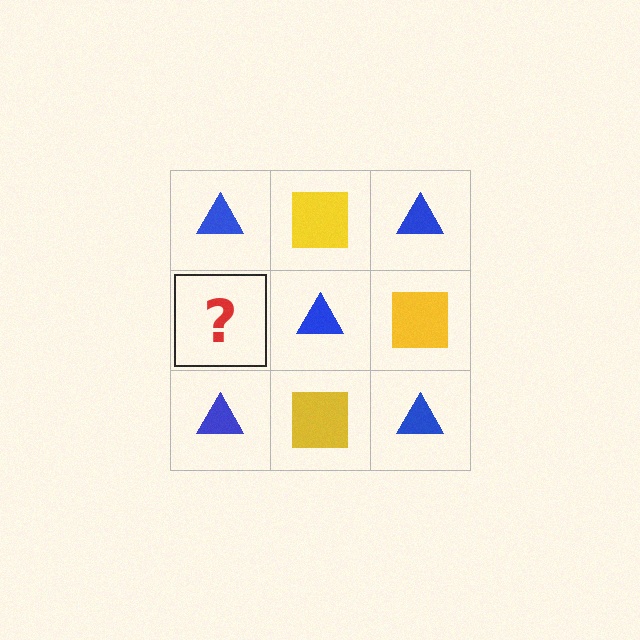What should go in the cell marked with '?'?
The missing cell should contain a yellow square.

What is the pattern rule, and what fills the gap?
The rule is that it alternates blue triangle and yellow square in a checkerboard pattern. The gap should be filled with a yellow square.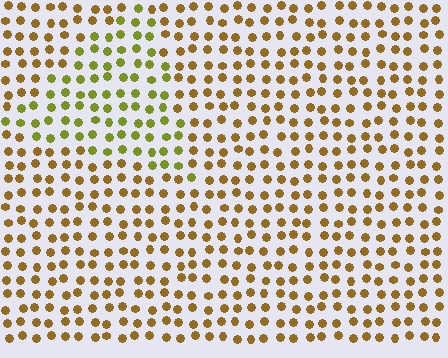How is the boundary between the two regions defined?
The boundary is defined purely by a slight shift in hue (about 37 degrees). Spacing, size, and orientation are identical on both sides.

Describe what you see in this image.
The image is filled with small brown elements in a uniform arrangement. A triangle-shaped region is visible where the elements are tinted to a slightly different hue, forming a subtle color boundary.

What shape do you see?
I see a triangle.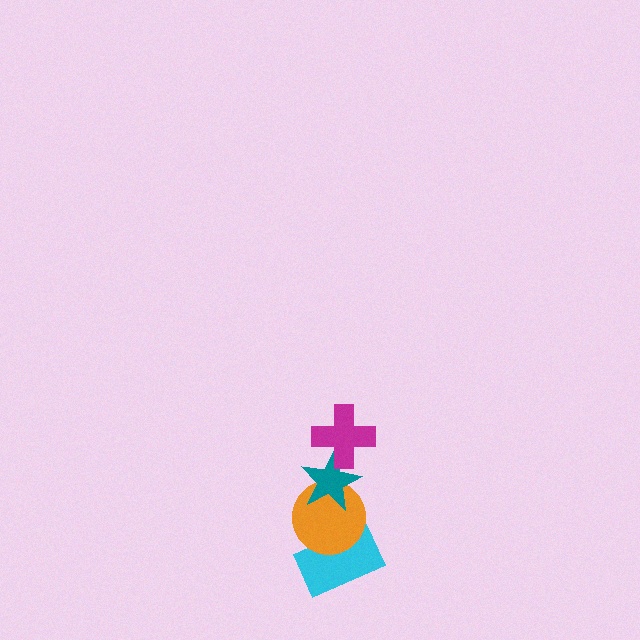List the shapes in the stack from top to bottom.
From top to bottom: the magenta cross, the teal star, the orange circle, the cyan rectangle.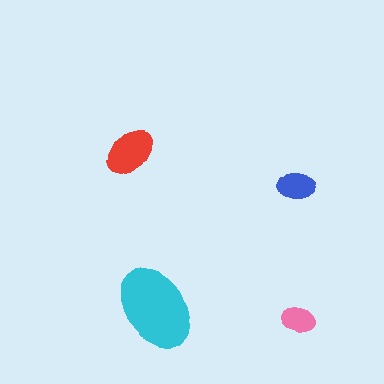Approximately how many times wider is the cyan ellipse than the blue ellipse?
About 2.5 times wider.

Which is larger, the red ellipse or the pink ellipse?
The red one.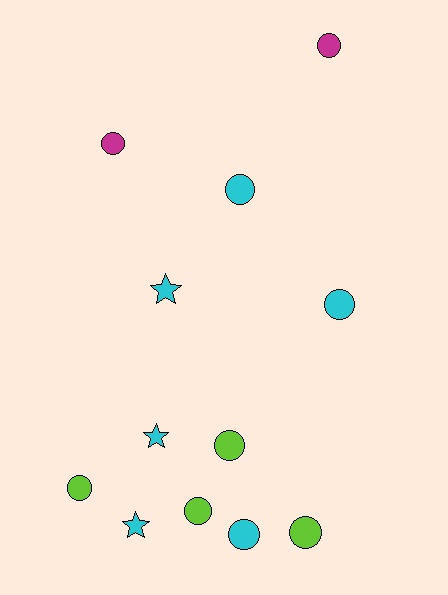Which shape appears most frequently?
Circle, with 9 objects.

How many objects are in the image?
There are 12 objects.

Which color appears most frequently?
Cyan, with 6 objects.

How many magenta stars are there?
There are no magenta stars.